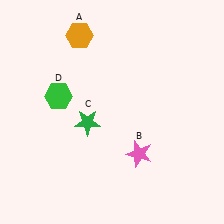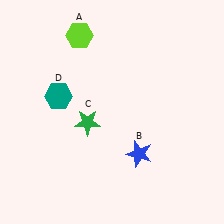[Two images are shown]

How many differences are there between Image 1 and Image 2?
There are 3 differences between the two images.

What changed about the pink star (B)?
In Image 1, B is pink. In Image 2, it changed to blue.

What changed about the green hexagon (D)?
In Image 1, D is green. In Image 2, it changed to teal.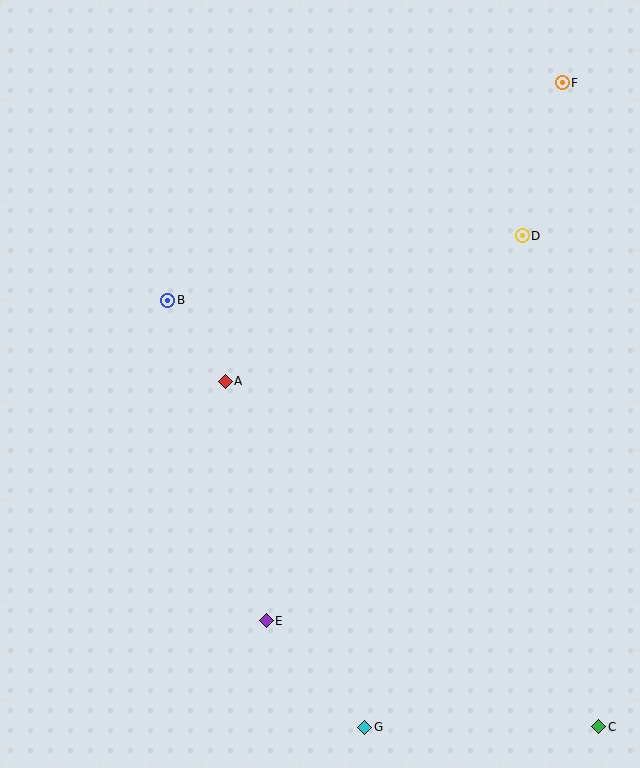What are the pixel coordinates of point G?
Point G is at (365, 727).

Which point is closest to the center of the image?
Point A at (225, 381) is closest to the center.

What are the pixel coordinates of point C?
Point C is at (599, 727).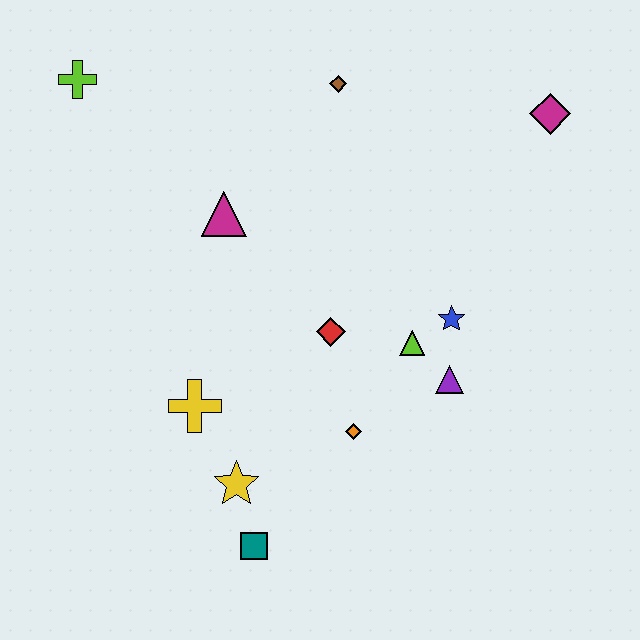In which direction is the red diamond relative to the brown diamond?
The red diamond is below the brown diamond.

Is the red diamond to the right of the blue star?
No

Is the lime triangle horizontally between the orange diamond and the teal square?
No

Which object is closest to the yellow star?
The teal square is closest to the yellow star.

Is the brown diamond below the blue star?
No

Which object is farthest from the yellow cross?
The magenta diamond is farthest from the yellow cross.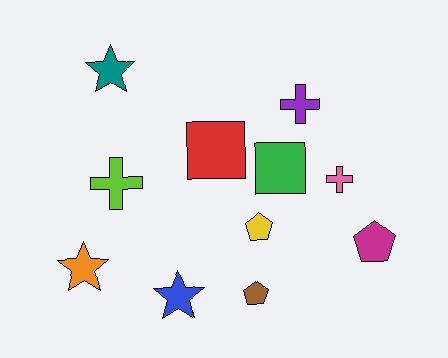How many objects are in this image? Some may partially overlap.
There are 11 objects.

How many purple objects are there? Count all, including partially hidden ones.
There is 1 purple object.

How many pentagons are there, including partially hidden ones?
There are 3 pentagons.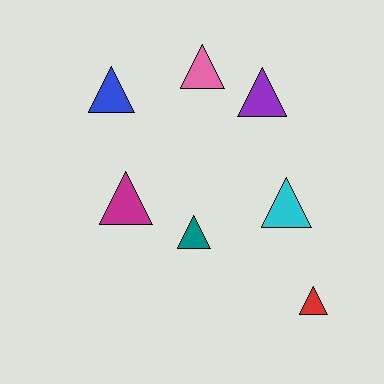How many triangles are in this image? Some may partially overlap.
There are 7 triangles.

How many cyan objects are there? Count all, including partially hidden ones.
There is 1 cyan object.